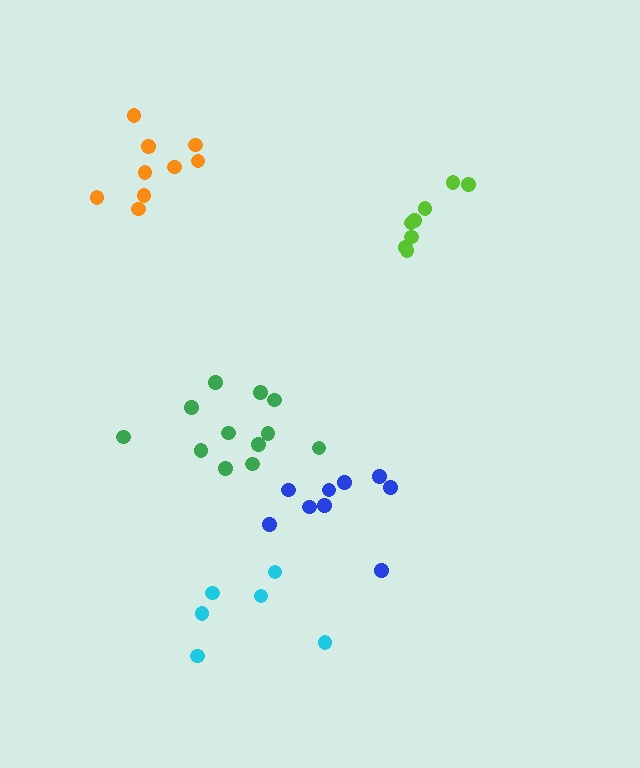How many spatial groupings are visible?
There are 5 spatial groupings.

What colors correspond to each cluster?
The clusters are colored: orange, blue, lime, cyan, green.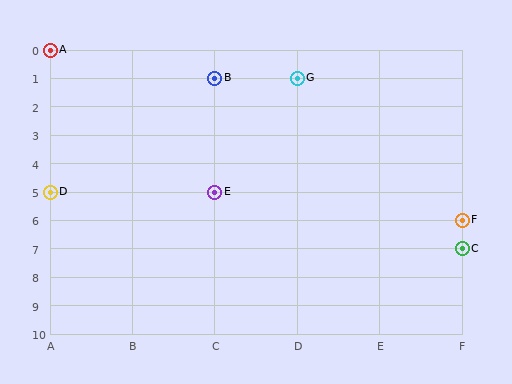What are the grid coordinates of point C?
Point C is at grid coordinates (F, 7).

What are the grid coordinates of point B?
Point B is at grid coordinates (C, 1).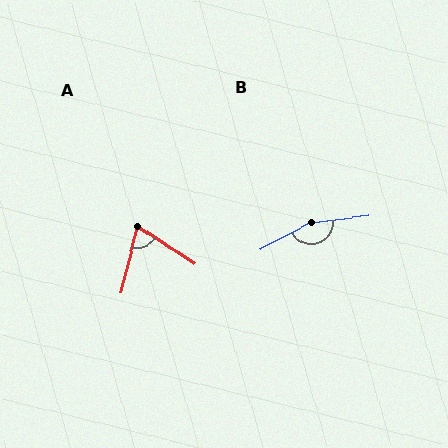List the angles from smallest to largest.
A (71°), B (159°).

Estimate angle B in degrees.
Approximately 159 degrees.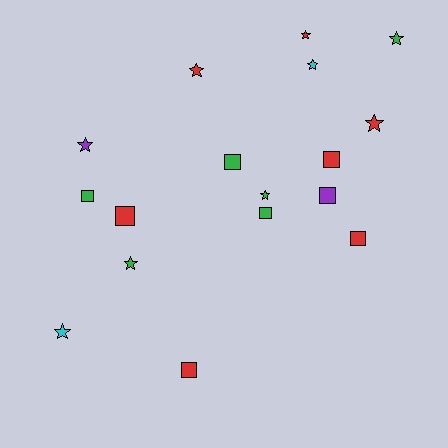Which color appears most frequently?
Red, with 7 objects.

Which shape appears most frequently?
Star, with 9 objects.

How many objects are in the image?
There are 17 objects.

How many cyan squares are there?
There are no cyan squares.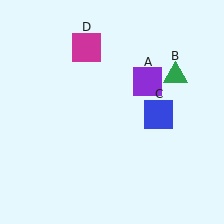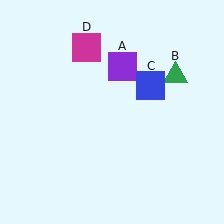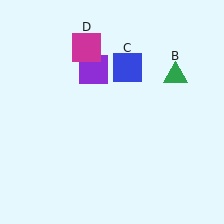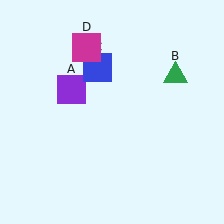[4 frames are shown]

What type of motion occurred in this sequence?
The purple square (object A), blue square (object C) rotated counterclockwise around the center of the scene.